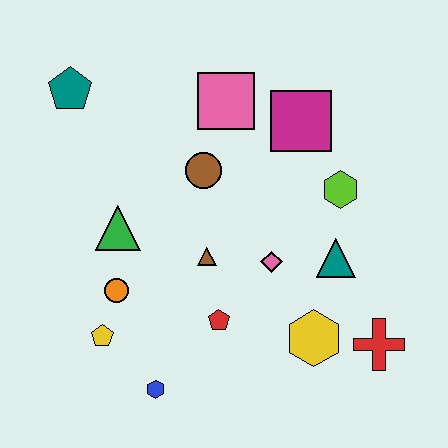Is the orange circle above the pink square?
No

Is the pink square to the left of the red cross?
Yes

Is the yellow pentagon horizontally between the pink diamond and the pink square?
No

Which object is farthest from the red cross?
The teal pentagon is farthest from the red cross.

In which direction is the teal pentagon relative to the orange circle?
The teal pentagon is above the orange circle.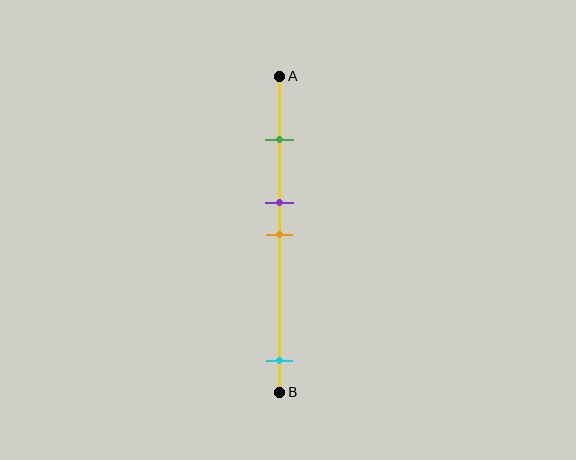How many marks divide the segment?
There are 4 marks dividing the segment.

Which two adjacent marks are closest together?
The purple and orange marks are the closest adjacent pair.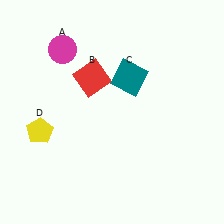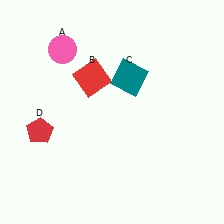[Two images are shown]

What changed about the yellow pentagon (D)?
In Image 1, D is yellow. In Image 2, it changed to red.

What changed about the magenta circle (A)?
In Image 1, A is magenta. In Image 2, it changed to pink.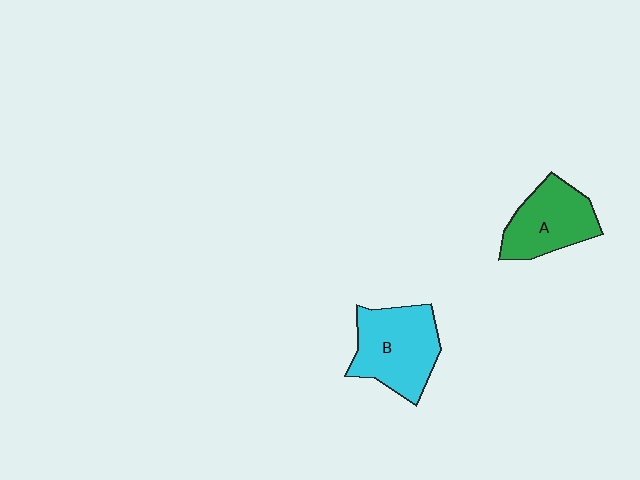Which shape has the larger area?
Shape B (cyan).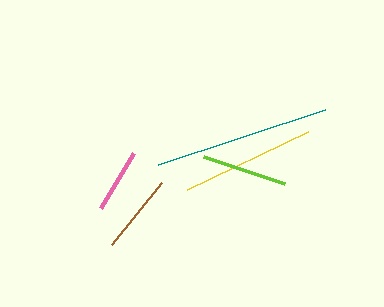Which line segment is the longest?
The teal line is the longest at approximately 176 pixels.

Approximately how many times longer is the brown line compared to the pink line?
The brown line is approximately 1.2 times the length of the pink line.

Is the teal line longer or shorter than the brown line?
The teal line is longer than the brown line.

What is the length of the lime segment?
The lime segment is approximately 85 pixels long.